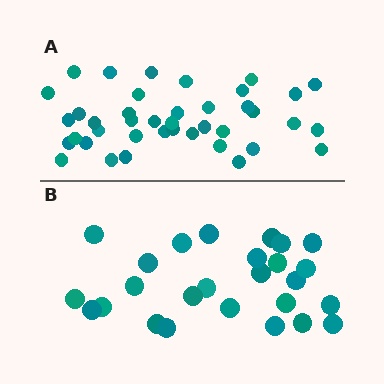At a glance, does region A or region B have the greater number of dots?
Region A (the top region) has more dots.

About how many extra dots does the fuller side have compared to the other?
Region A has approximately 15 more dots than region B.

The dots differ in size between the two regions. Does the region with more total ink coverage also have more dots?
No. Region B has more total ink coverage because its dots are larger, but region A actually contains more individual dots. Total area can be misleading — the number of items is what matters here.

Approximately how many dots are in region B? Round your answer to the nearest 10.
About 30 dots. (The exact count is 26, which rounds to 30.)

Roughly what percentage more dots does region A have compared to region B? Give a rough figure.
About 55% more.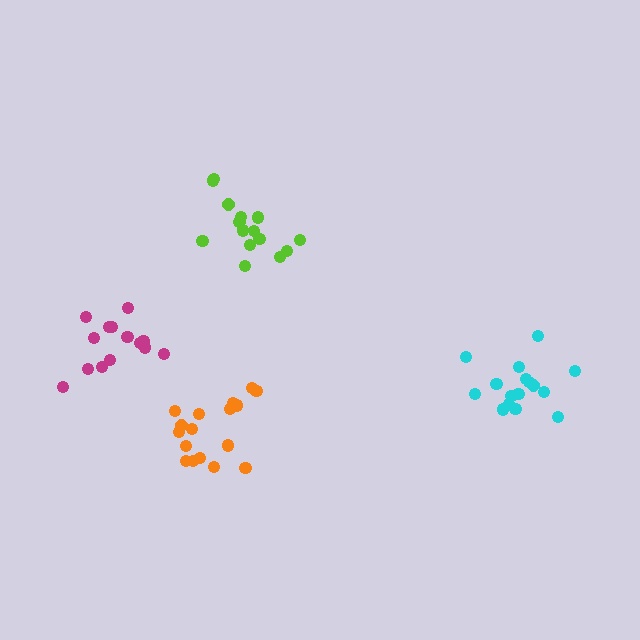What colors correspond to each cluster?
The clusters are colored: lime, magenta, cyan, orange.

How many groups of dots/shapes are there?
There are 4 groups.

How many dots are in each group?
Group 1: 15 dots, Group 2: 14 dots, Group 3: 16 dots, Group 4: 17 dots (62 total).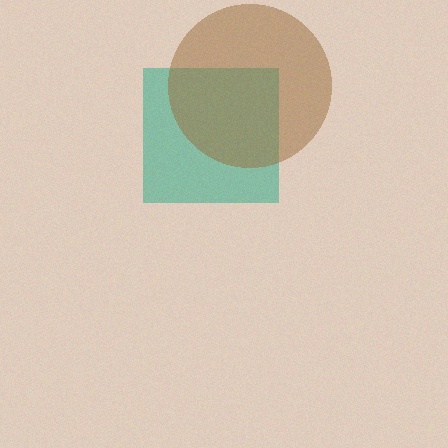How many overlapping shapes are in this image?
There are 2 overlapping shapes in the image.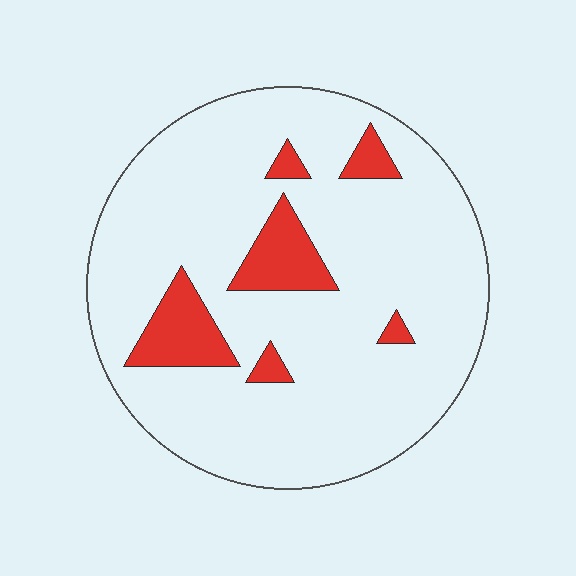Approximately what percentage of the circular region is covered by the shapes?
Approximately 15%.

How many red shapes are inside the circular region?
6.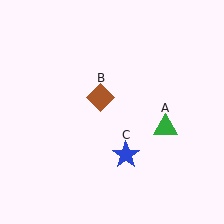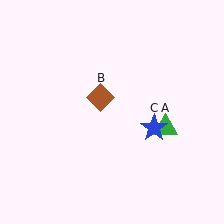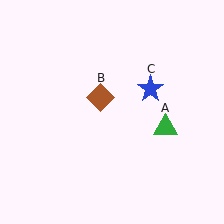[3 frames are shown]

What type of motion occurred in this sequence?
The blue star (object C) rotated counterclockwise around the center of the scene.